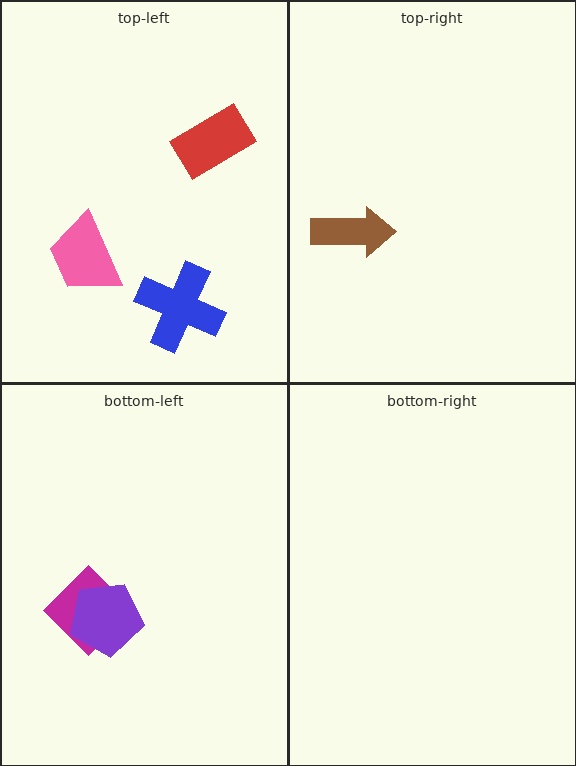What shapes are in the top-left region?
The blue cross, the pink trapezoid, the red rectangle.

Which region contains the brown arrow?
The top-right region.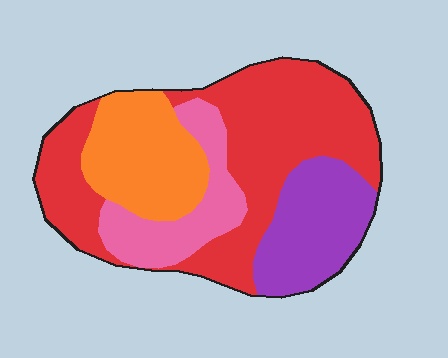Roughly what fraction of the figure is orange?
Orange takes up about one fifth (1/5) of the figure.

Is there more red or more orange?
Red.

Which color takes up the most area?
Red, at roughly 45%.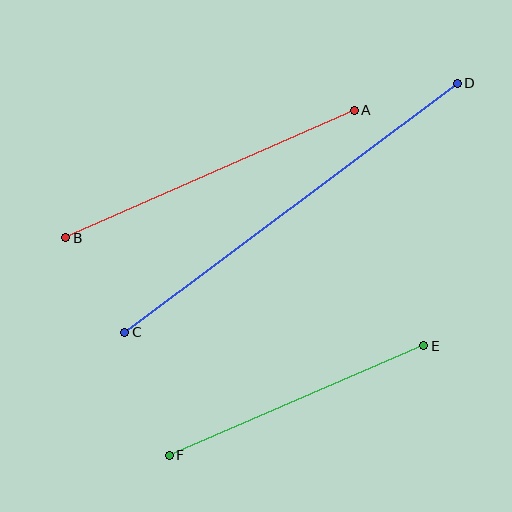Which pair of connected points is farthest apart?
Points C and D are farthest apart.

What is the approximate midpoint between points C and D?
The midpoint is at approximately (291, 208) pixels.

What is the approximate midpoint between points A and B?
The midpoint is at approximately (210, 174) pixels.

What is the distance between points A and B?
The distance is approximately 315 pixels.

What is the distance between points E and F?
The distance is approximately 277 pixels.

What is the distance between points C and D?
The distance is approximately 415 pixels.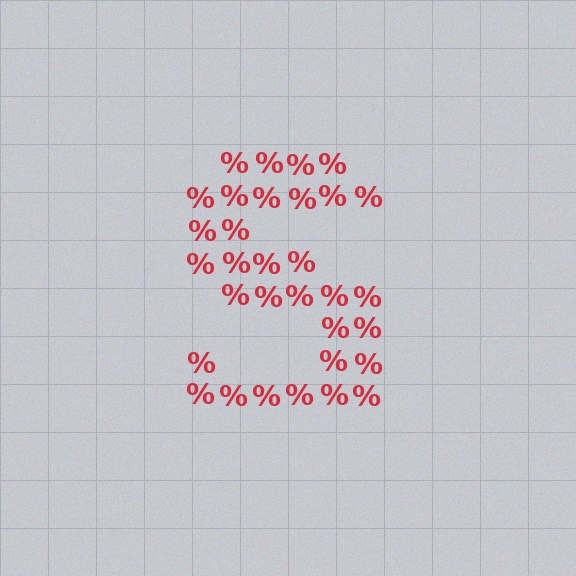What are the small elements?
The small elements are percent signs.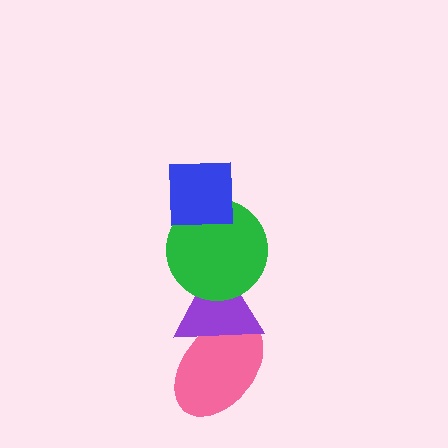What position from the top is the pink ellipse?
The pink ellipse is 4th from the top.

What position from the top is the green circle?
The green circle is 2nd from the top.